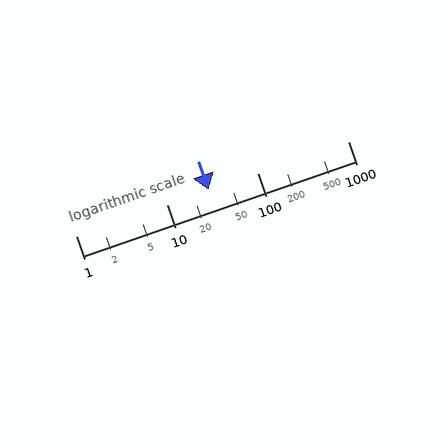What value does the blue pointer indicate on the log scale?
The pointer indicates approximately 29.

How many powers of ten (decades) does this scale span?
The scale spans 3 decades, from 1 to 1000.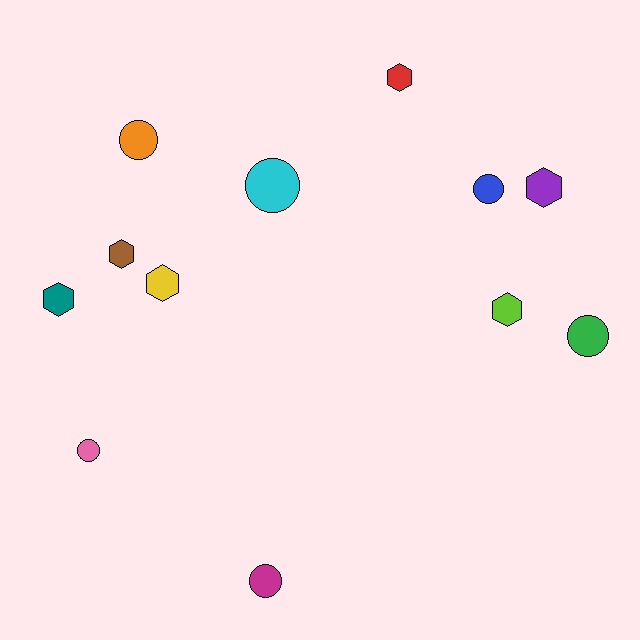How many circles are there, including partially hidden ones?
There are 6 circles.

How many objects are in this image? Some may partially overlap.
There are 12 objects.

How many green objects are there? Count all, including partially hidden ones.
There is 1 green object.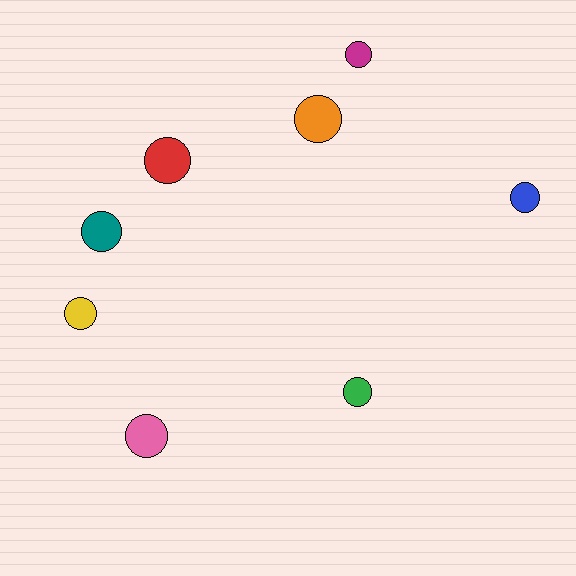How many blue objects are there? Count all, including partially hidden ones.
There is 1 blue object.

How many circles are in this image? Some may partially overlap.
There are 8 circles.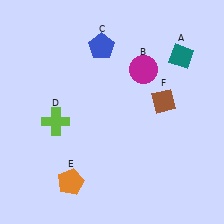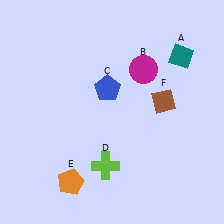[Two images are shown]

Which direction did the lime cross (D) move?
The lime cross (D) moved right.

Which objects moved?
The objects that moved are: the blue pentagon (C), the lime cross (D).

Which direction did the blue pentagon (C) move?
The blue pentagon (C) moved down.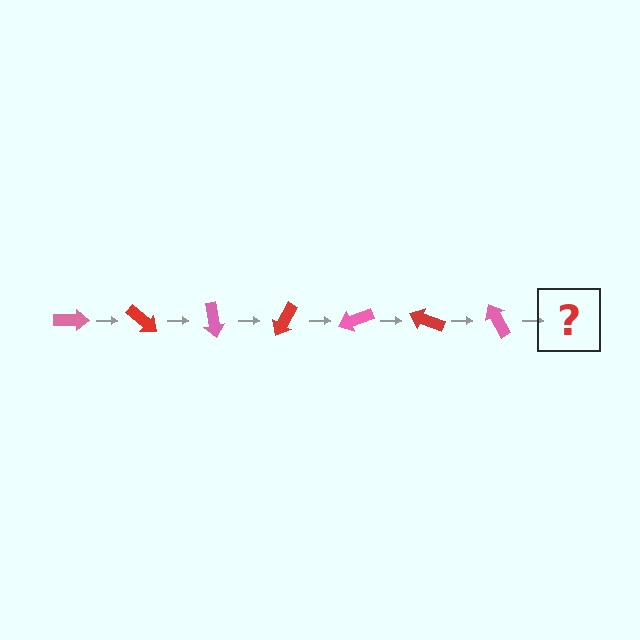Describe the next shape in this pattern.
It should be a red arrow, rotated 280 degrees from the start.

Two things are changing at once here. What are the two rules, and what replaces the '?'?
The two rules are that it rotates 40 degrees each step and the color cycles through pink and red. The '?' should be a red arrow, rotated 280 degrees from the start.